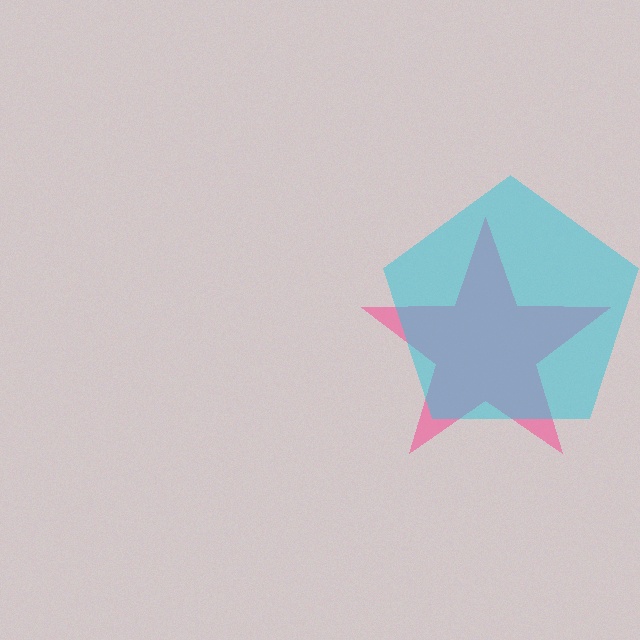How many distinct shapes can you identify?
There are 2 distinct shapes: a pink star, a cyan pentagon.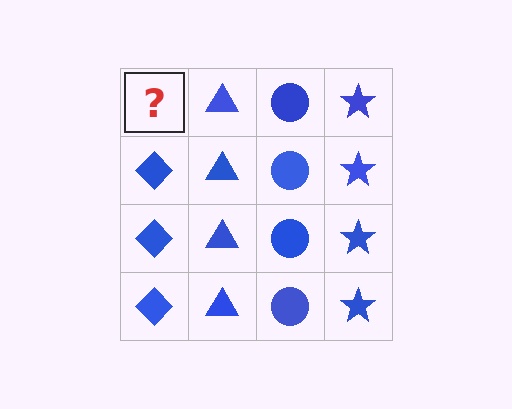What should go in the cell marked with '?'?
The missing cell should contain a blue diamond.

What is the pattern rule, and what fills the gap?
The rule is that each column has a consistent shape. The gap should be filled with a blue diamond.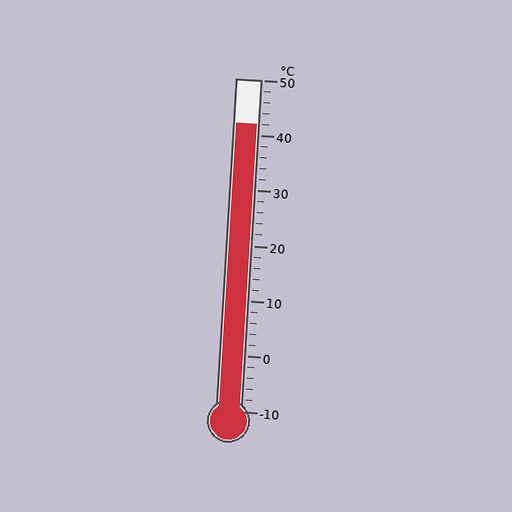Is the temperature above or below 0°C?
The temperature is above 0°C.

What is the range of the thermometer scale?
The thermometer scale ranges from -10°C to 50°C.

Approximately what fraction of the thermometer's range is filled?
The thermometer is filled to approximately 85% of its range.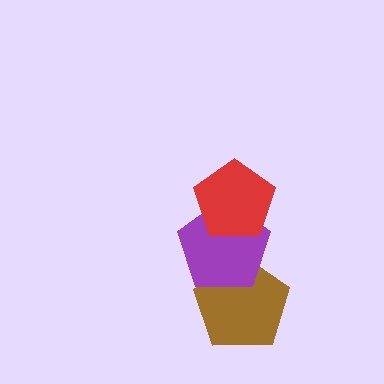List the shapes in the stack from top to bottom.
From top to bottom: the red pentagon, the purple pentagon, the brown pentagon.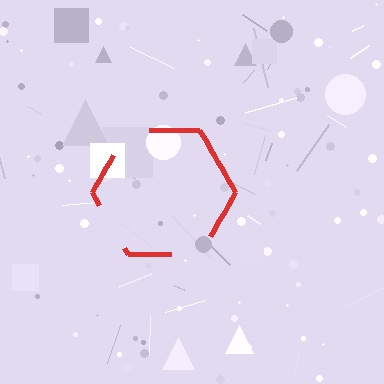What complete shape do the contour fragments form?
The contour fragments form a hexagon.